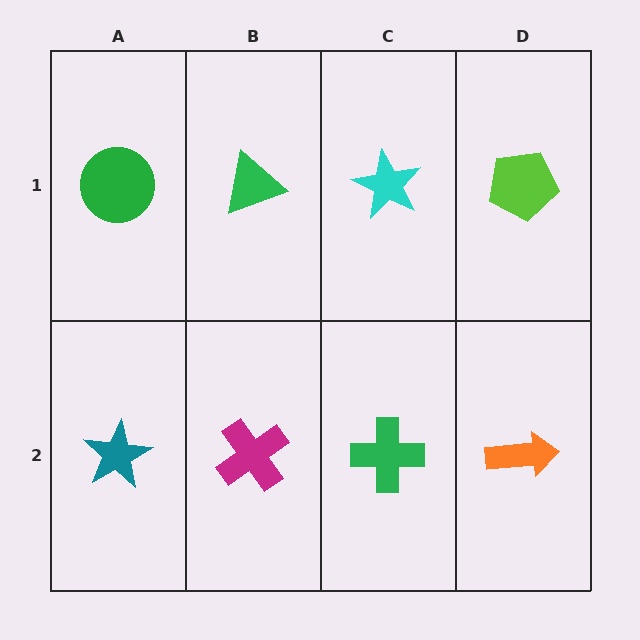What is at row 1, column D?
A lime pentagon.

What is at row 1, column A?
A green circle.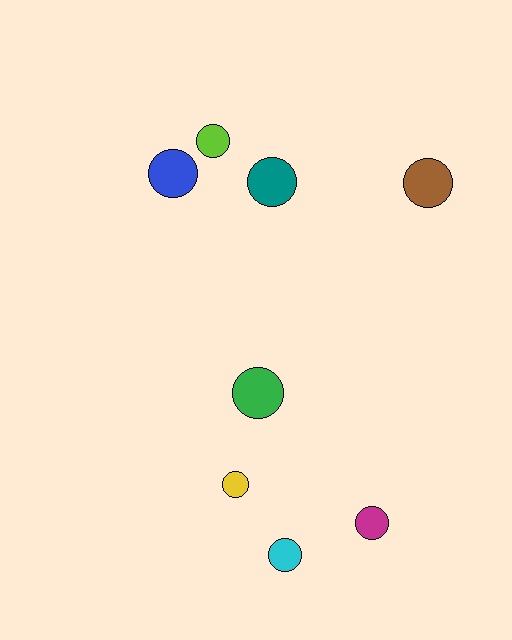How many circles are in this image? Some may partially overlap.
There are 8 circles.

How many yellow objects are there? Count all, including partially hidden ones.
There is 1 yellow object.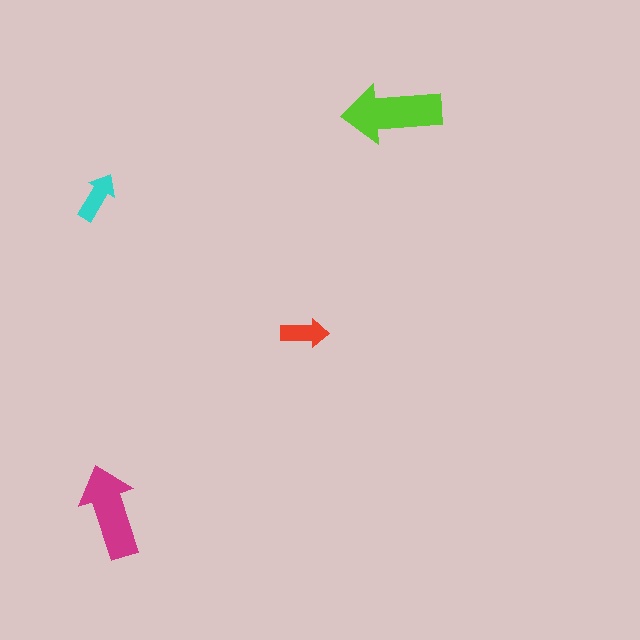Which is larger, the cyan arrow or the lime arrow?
The lime one.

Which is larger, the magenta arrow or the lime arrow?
The lime one.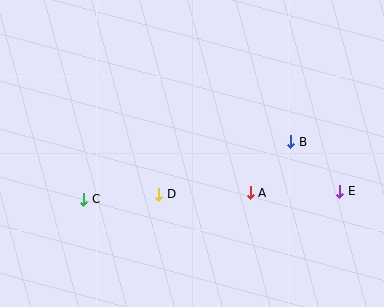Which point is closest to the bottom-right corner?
Point E is closest to the bottom-right corner.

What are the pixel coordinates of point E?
Point E is at (340, 191).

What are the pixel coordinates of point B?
Point B is at (291, 142).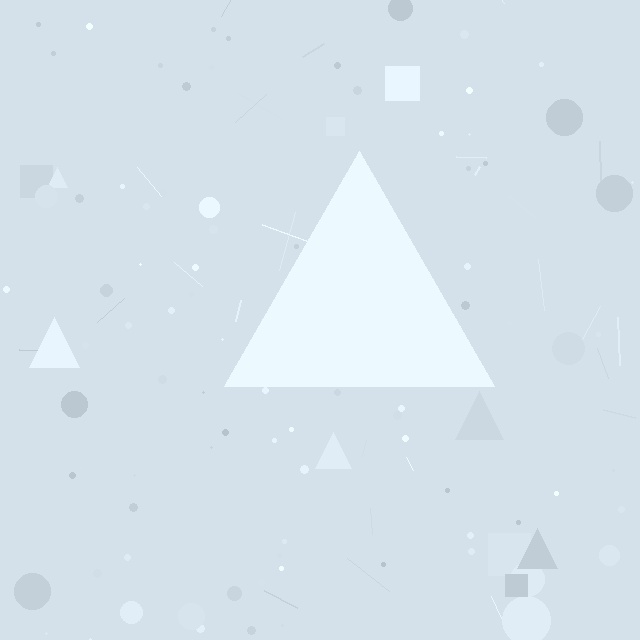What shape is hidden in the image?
A triangle is hidden in the image.